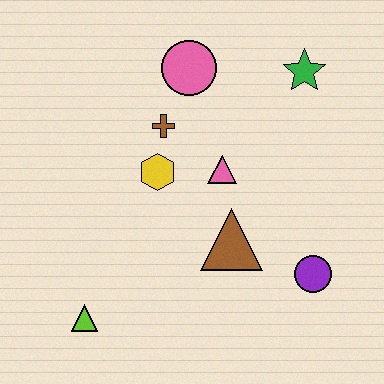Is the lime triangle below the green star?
Yes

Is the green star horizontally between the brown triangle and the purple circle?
Yes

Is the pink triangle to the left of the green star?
Yes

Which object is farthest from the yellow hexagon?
The purple circle is farthest from the yellow hexagon.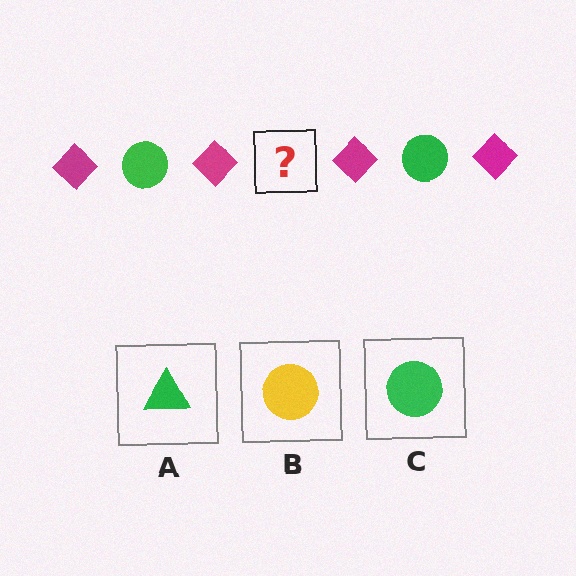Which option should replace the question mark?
Option C.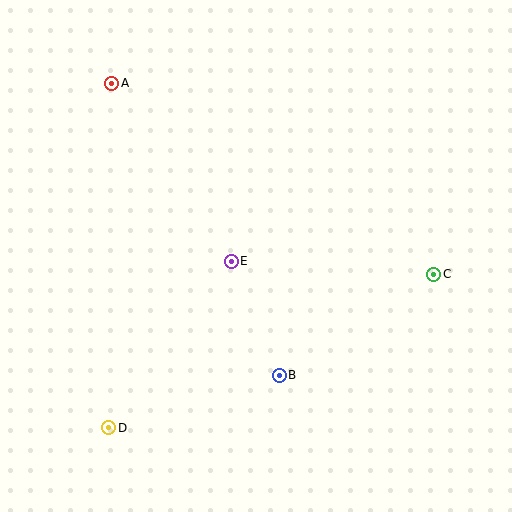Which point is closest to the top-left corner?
Point A is closest to the top-left corner.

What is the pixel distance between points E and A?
The distance between E and A is 215 pixels.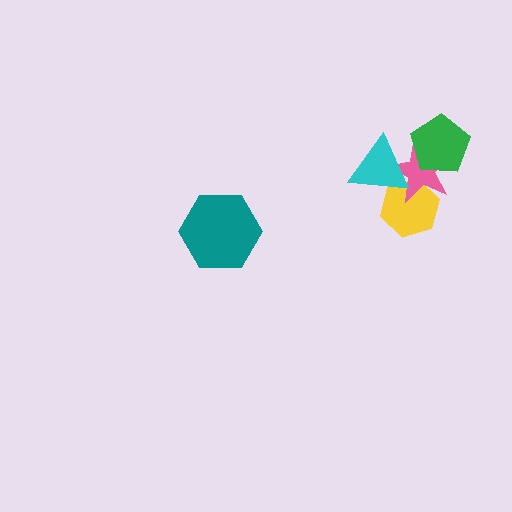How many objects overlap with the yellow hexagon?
2 objects overlap with the yellow hexagon.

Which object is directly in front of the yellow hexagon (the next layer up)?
The pink star is directly in front of the yellow hexagon.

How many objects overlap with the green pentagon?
1 object overlaps with the green pentagon.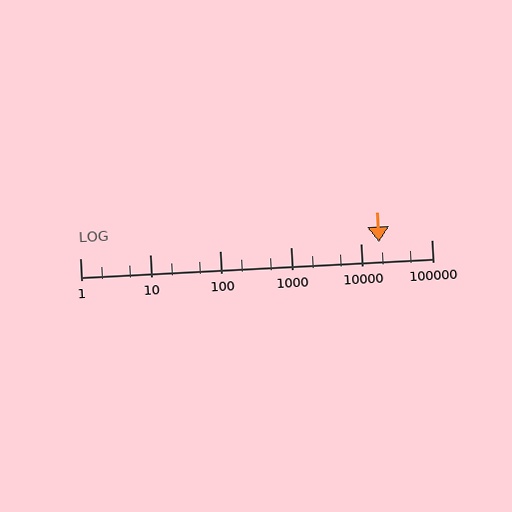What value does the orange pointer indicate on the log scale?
The pointer indicates approximately 18000.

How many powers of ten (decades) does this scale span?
The scale spans 5 decades, from 1 to 100000.